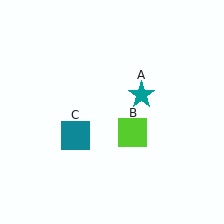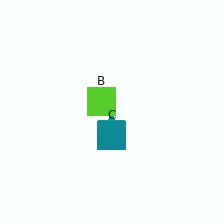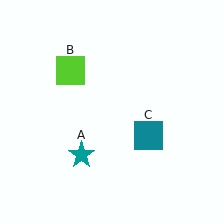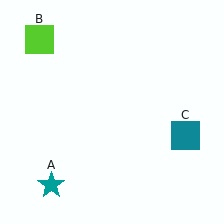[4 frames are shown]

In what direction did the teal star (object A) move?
The teal star (object A) moved down and to the left.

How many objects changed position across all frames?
3 objects changed position: teal star (object A), lime square (object B), teal square (object C).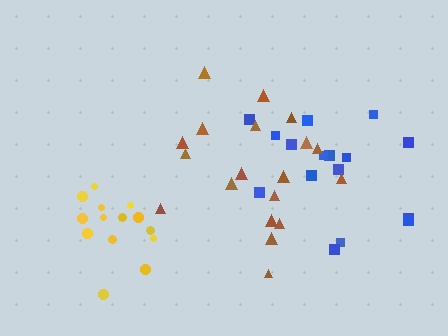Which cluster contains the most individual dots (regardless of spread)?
Brown (19).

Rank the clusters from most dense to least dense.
yellow, brown, blue.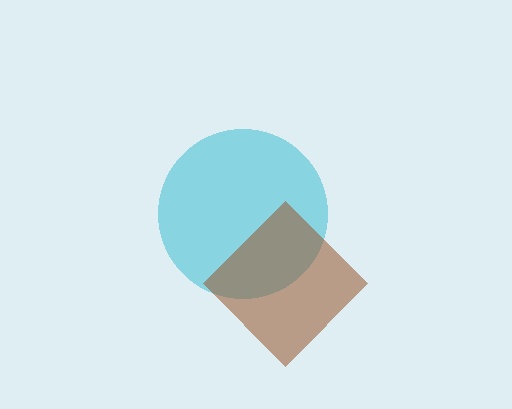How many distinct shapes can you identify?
There are 2 distinct shapes: a cyan circle, a brown diamond.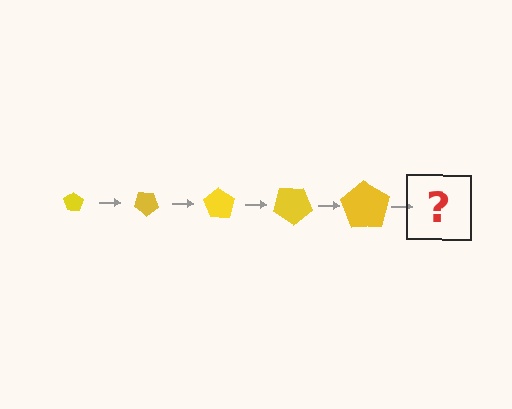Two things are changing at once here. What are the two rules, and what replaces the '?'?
The two rules are that the pentagon grows larger each step and it rotates 35 degrees each step. The '?' should be a pentagon, larger than the previous one and rotated 175 degrees from the start.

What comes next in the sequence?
The next element should be a pentagon, larger than the previous one and rotated 175 degrees from the start.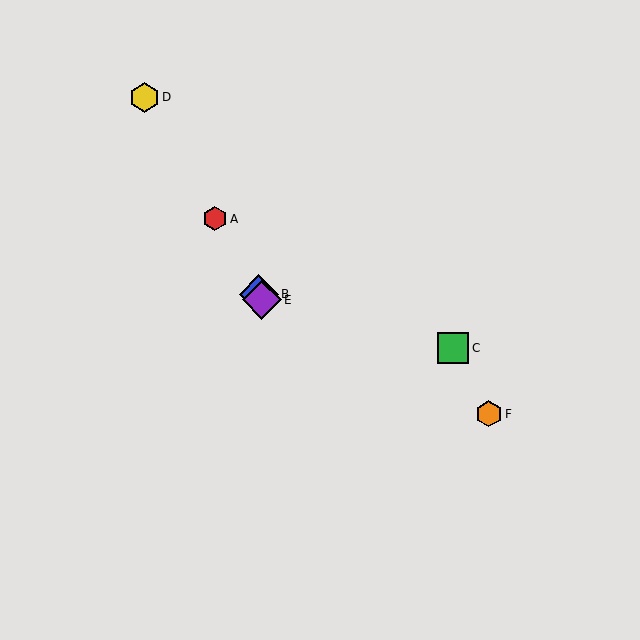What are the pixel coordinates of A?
Object A is at (215, 219).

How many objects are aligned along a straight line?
4 objects (A, B, D, E) are aligned along a straight line.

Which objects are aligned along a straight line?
Objects A, B, D, E are aligned along a straight line.